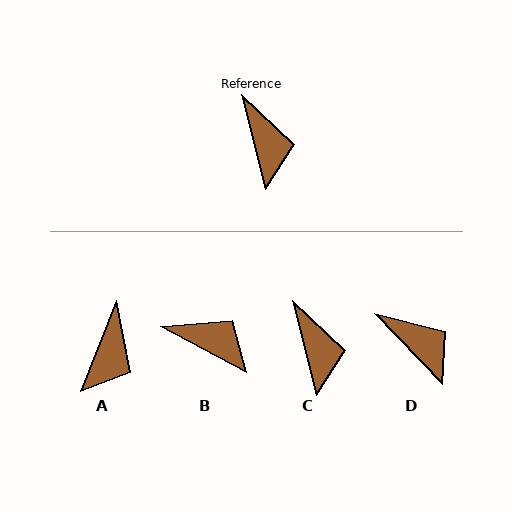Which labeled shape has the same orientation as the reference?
C.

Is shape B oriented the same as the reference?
No, it is off by about 48 degrees.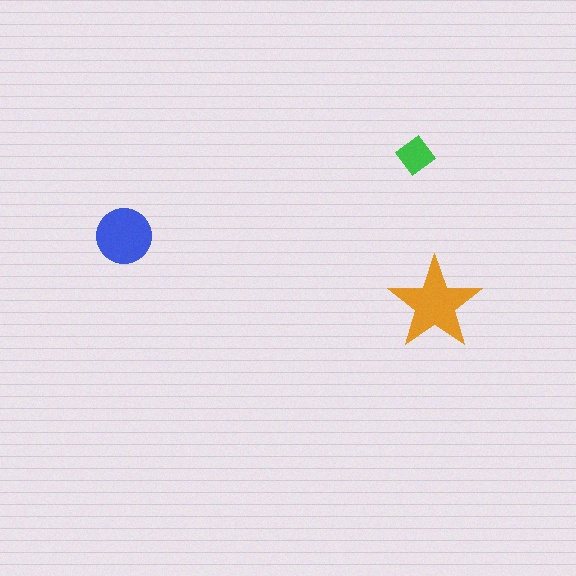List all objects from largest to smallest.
The orange star, the blue circle, the green diamond.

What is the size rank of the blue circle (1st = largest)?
2nd.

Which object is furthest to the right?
The orange star is rightmost.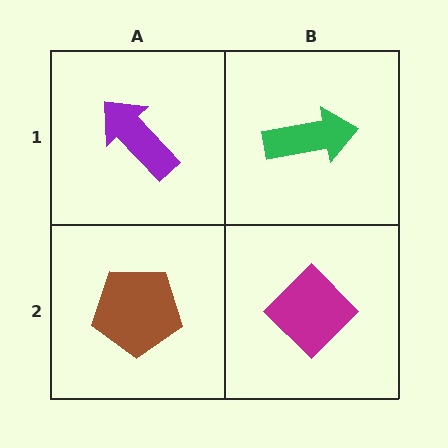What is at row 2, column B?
A magenta diamond.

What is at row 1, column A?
A purple arrow.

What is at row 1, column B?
A green arrow.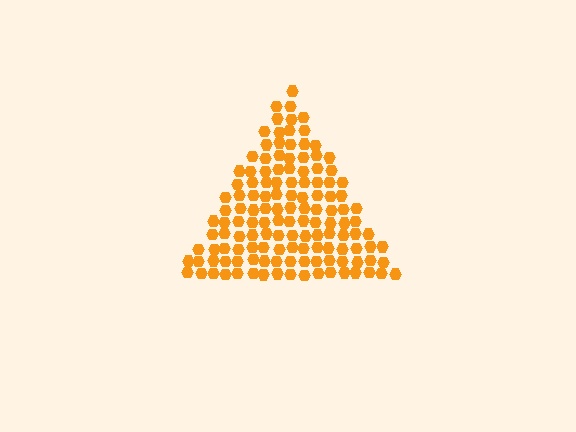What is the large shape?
The large shape is a triangle.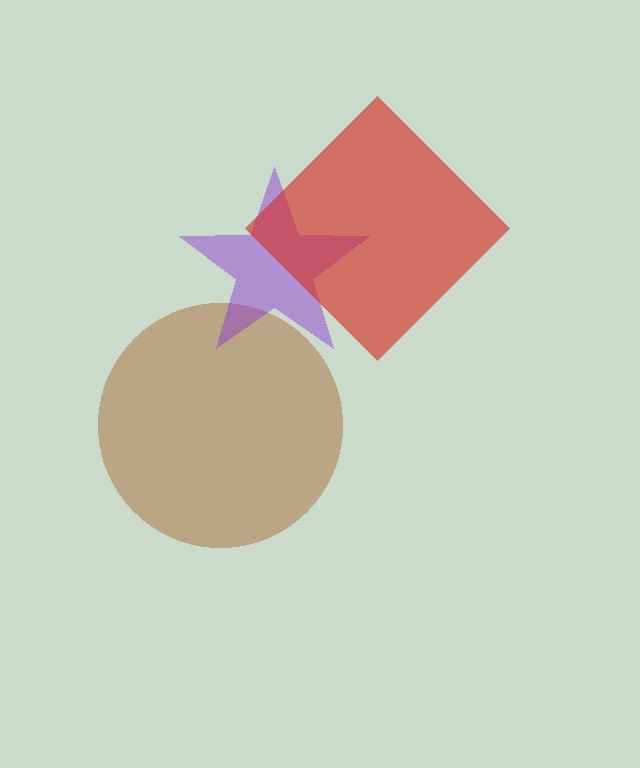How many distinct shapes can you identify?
There are 3 distinct shapes: a brown circle, a purple star, a red diamond.